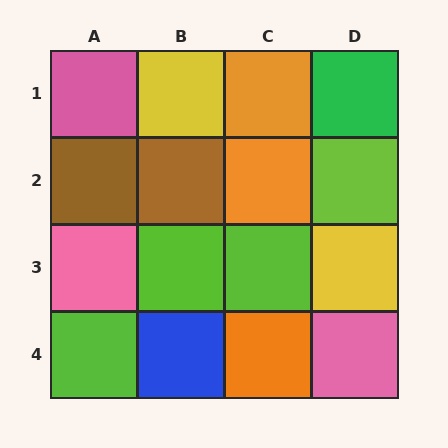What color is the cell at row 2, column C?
Orange.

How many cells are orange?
3 cells are orange.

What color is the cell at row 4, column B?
Blue.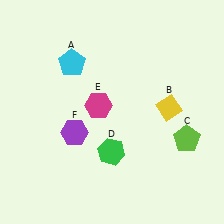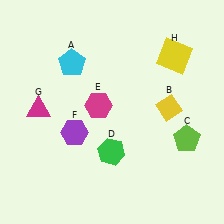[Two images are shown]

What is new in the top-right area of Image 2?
A yellow square (H) was added in the top-right area of Image 2.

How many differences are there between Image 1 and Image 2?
There are 2 differences between the two images.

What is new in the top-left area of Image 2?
A magenta triangle (G) was added in the top-left area of Image 2.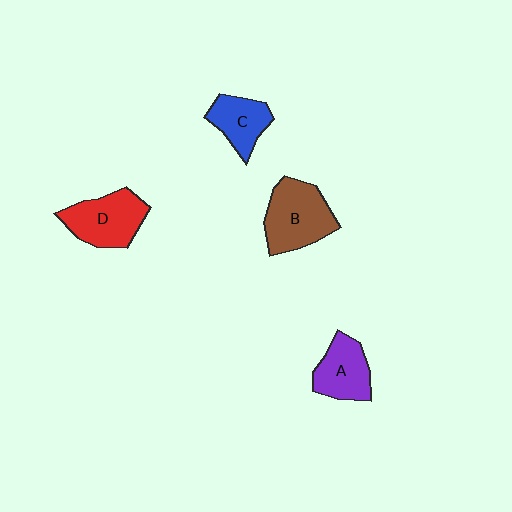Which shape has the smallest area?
Shape C (blue).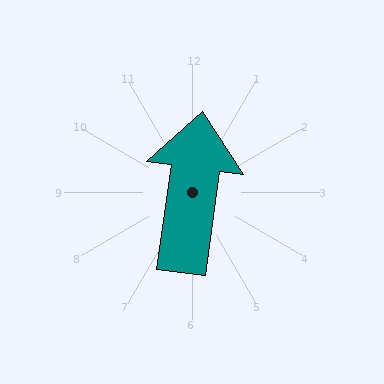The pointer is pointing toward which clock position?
Roughly 12 o'clock.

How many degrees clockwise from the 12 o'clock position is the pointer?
Approximately 8 degrees.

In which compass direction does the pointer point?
North.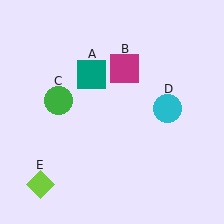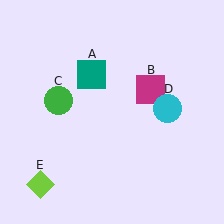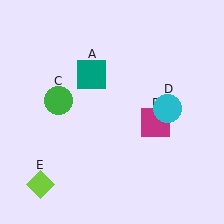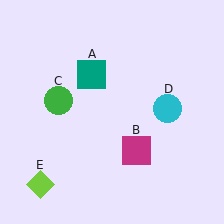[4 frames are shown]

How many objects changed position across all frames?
1 object changed position: magenta square (object B).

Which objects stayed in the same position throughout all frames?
Teal square (object A) and green circle (object C) and cyan circle (object D) and lime diamond (object E) remained stationary.